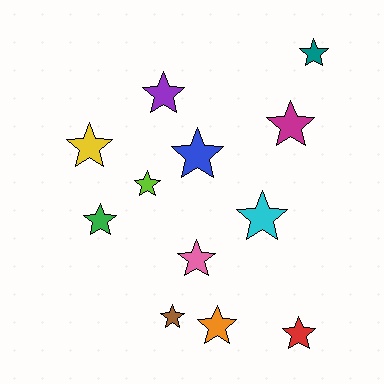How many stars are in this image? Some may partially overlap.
There are 12 stars.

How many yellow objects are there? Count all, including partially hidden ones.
There is 1 yellow object.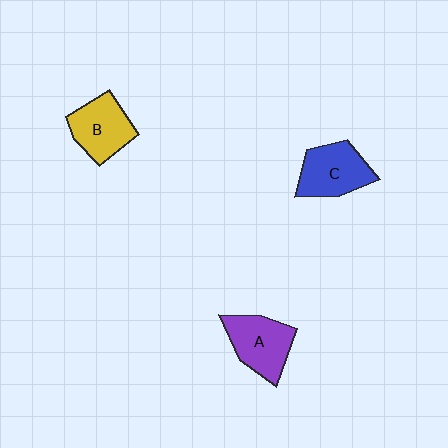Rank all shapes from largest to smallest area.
From largest to smallest: A (purple), C (blue), B (yellow).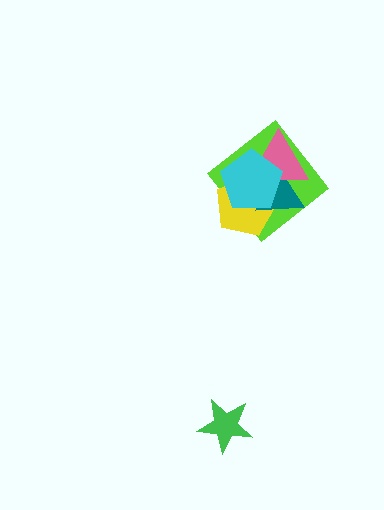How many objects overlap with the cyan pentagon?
4 objects overlap with the cyan pentagon.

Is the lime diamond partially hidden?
Yes, it is partially covered by another shape.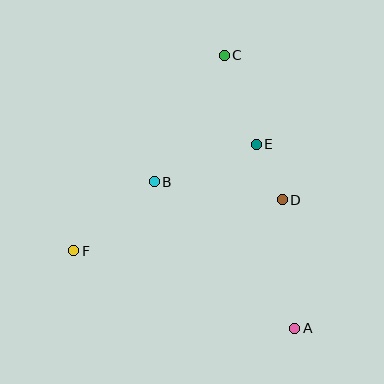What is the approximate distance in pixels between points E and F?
The distance between E and F is approximately 211 pixels.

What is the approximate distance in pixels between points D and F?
The distance between D and F is approximately 215 pixels.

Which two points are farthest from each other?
Points A and C are farthest from each other.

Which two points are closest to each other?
Points D and E are closest to each other.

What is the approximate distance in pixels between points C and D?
The distance between C and D is approximately 156 pixels.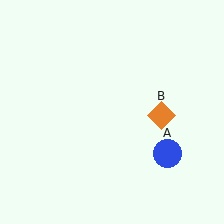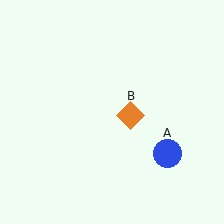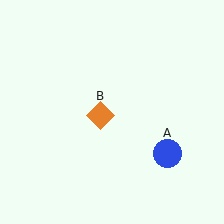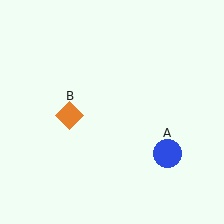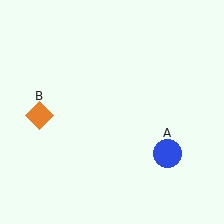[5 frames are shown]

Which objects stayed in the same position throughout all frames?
Blue circle (object A) remained stationary.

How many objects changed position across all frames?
1 object changed position: orange diamond (object B).